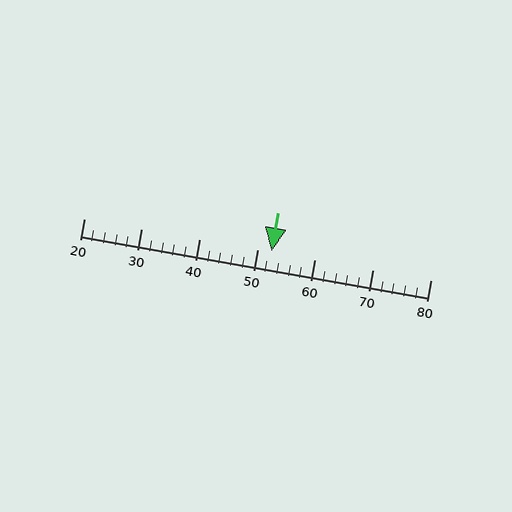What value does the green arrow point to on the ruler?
The green arrow points to approximately 52.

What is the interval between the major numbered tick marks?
The major tick marks are spaced 10 units apart.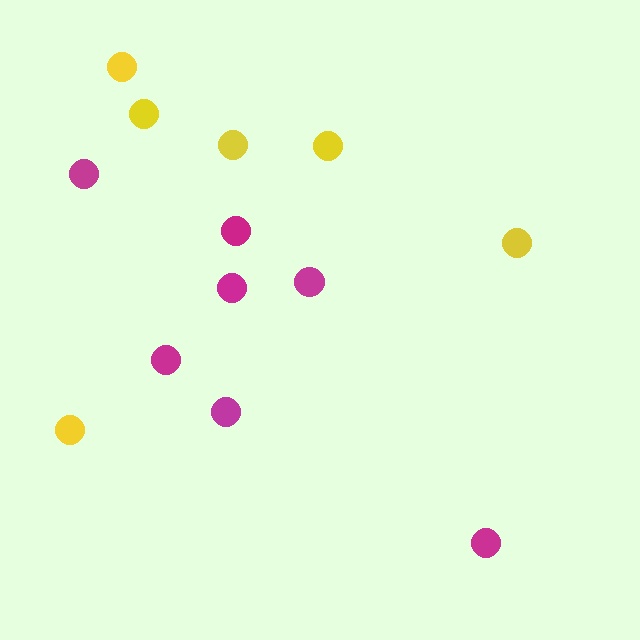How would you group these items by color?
There are 2 groups: one group of magenta circles (7) and one group of yellow circles (6).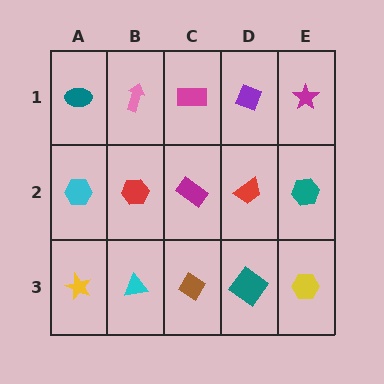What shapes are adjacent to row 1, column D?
A red trapezoid (row 2, column D), a magenta rectangle (row 1, column C), a magenta star (row 1, column E).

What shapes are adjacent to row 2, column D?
A purple diamond (row 1, column D), a teal diamond (row 3, column D), a magenta rectangle (row 2, column C), a teal hexagon (row 2, column E).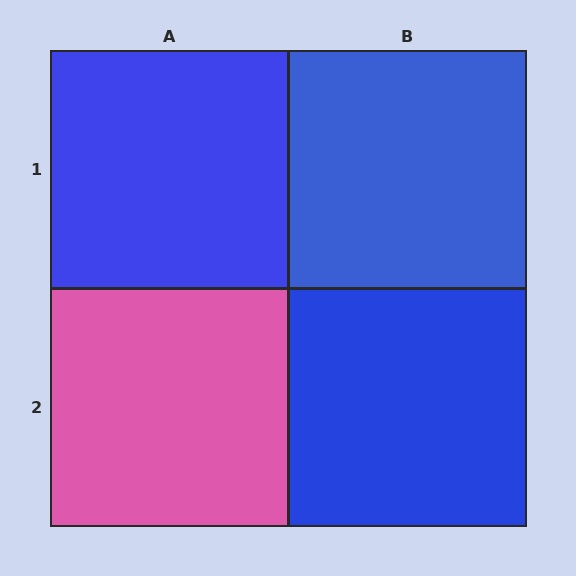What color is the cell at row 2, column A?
Pink.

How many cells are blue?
3 cells are blue.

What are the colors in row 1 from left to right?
Blue, blue.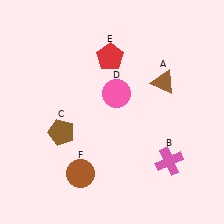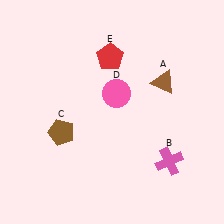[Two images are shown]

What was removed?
The brown circle (F) was removed in Image 2.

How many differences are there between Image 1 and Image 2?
There is 1 difference between the two images.